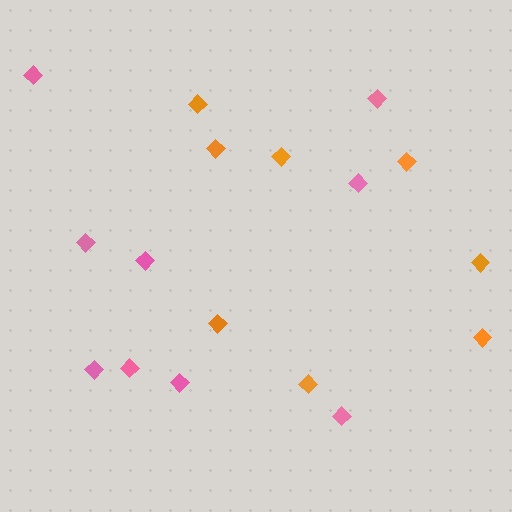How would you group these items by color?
There are 2 groups: one group of pink diamonds (9) and one group of orange diamonds (8).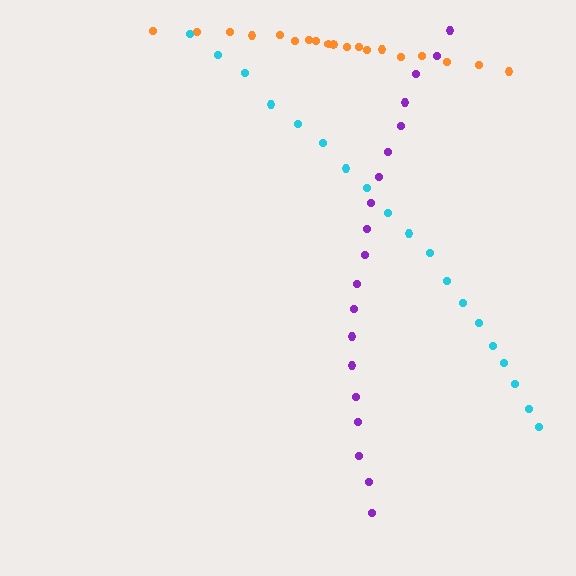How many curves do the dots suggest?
There are 3 distinct paths.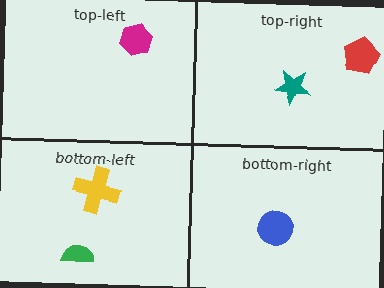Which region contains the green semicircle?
The bottom-left region.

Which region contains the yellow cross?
The bottom-left region.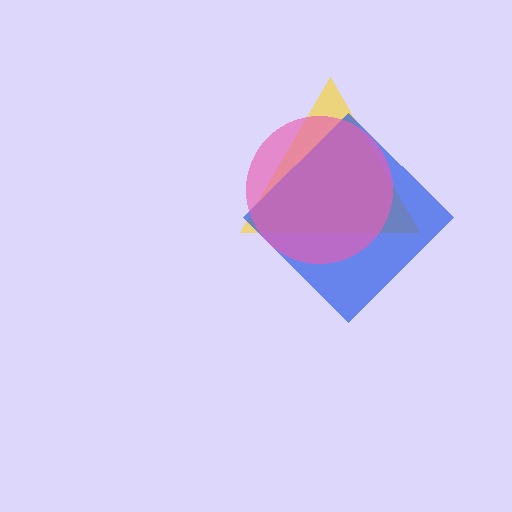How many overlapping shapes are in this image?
There are 3 overlapping shapes in the image.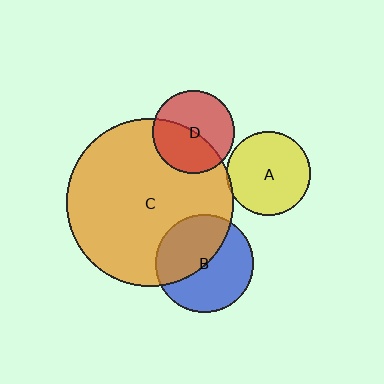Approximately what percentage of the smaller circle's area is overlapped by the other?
Approximately 45%.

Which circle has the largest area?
Circle C (orange).